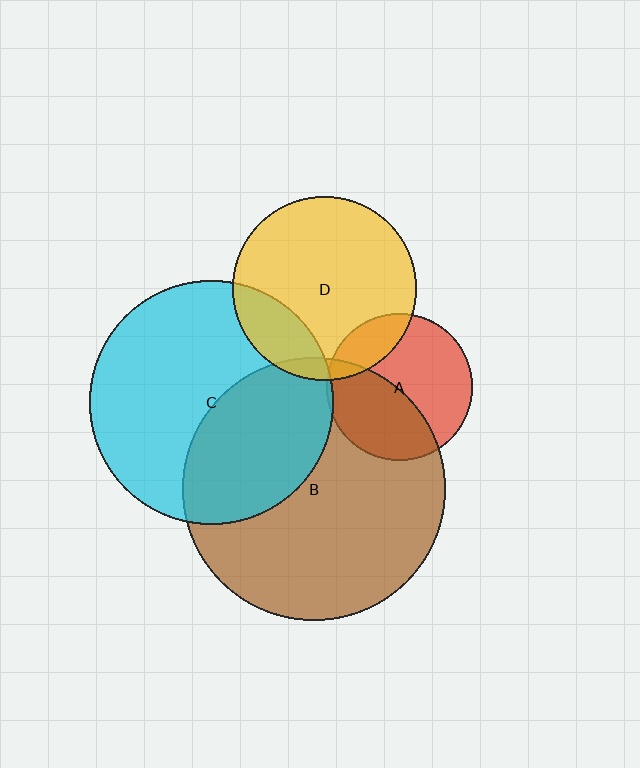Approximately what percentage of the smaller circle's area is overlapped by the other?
Approximately 5%.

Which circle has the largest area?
Circle B (brown).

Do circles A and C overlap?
Yes.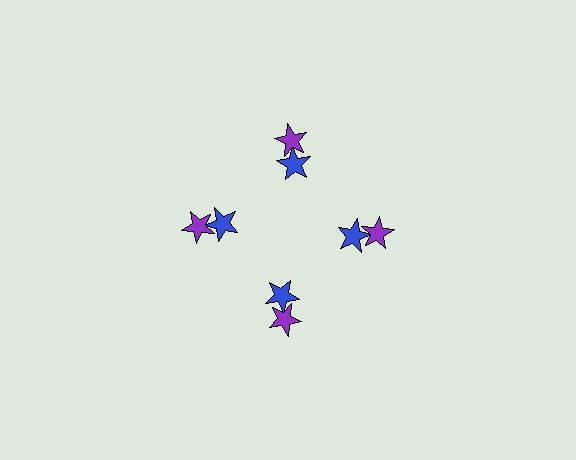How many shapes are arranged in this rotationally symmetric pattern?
There are 8 shapes, arranged in 4 groups of 2.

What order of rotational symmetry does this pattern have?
This pattern has 4-fold rotational symmetry.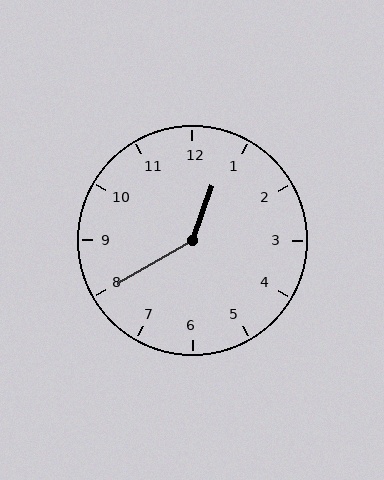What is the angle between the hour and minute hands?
Approximately 140 degrees.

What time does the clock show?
12:40.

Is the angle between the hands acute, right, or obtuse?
It is obtuse.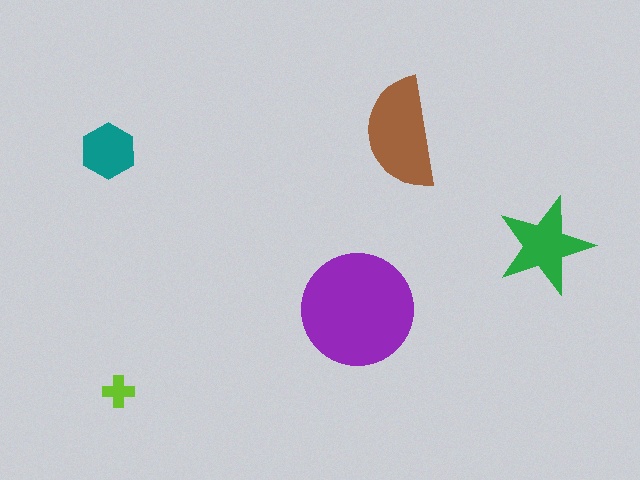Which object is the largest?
The purple circle.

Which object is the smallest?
The lime cross.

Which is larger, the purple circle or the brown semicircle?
The purple circle.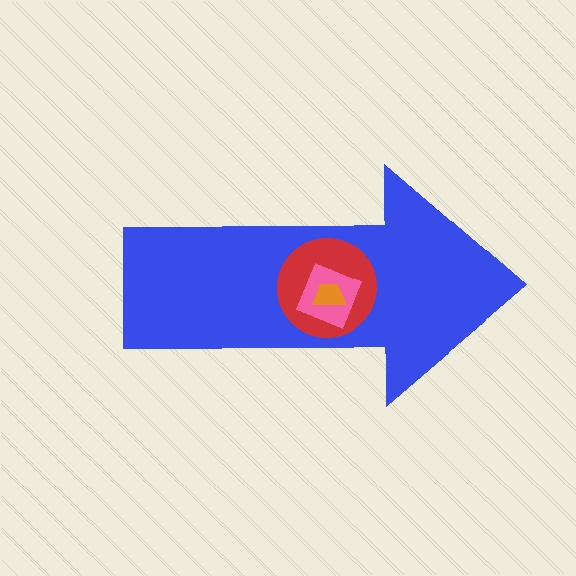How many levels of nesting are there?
4.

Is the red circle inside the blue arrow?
Yes.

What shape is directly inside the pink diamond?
The orange trapezoid.